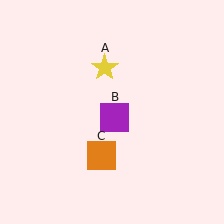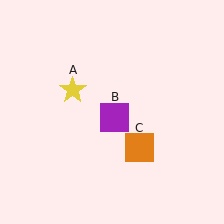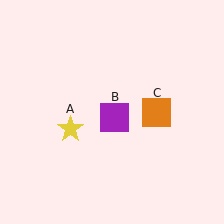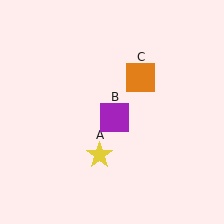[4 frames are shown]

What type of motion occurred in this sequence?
The yellow star (object A), orange square (object C) rotated counterclockwise around the center of the scene.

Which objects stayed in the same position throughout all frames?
Purple square (object B) remained stationary.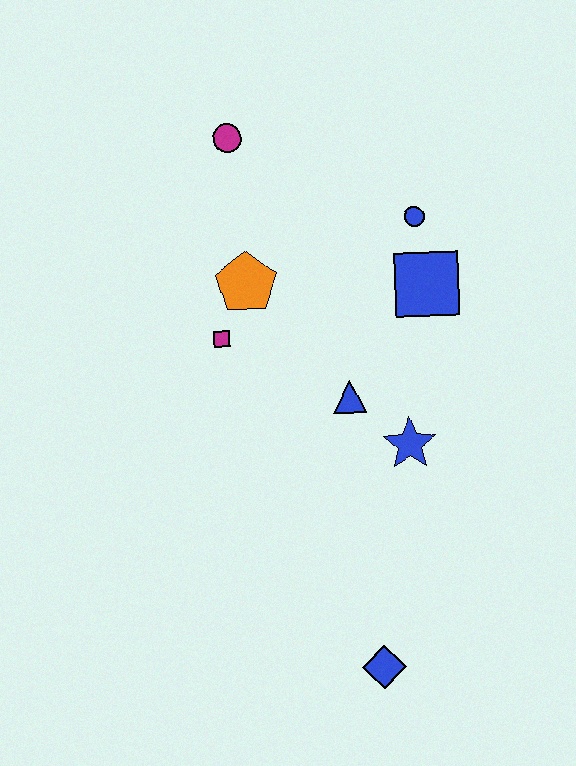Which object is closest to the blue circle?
The blue square is closest to the blue circle.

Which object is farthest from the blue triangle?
The magenta circle is farthest from the blue triangle.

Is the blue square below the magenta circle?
Yes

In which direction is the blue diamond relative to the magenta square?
The blue diamond is below the magenta square.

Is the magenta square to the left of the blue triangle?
Yes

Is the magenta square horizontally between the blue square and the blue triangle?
No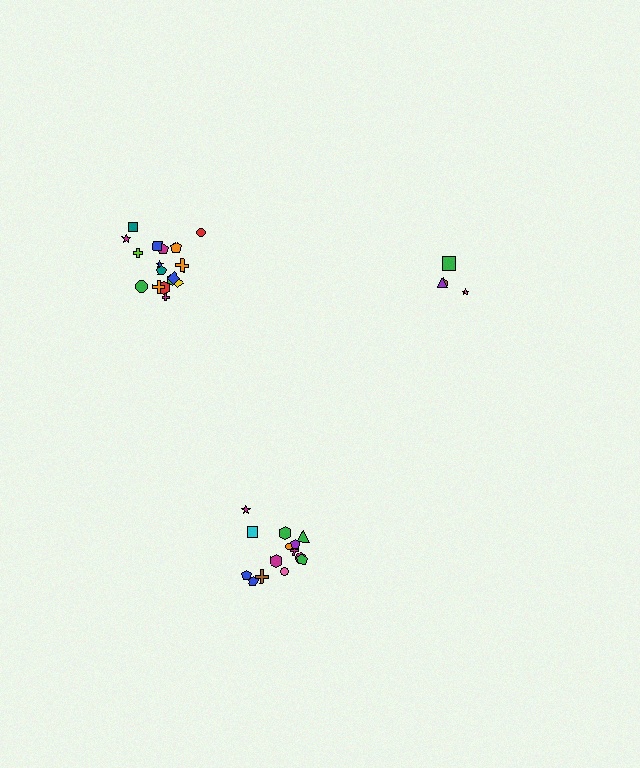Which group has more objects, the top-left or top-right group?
The top-left group.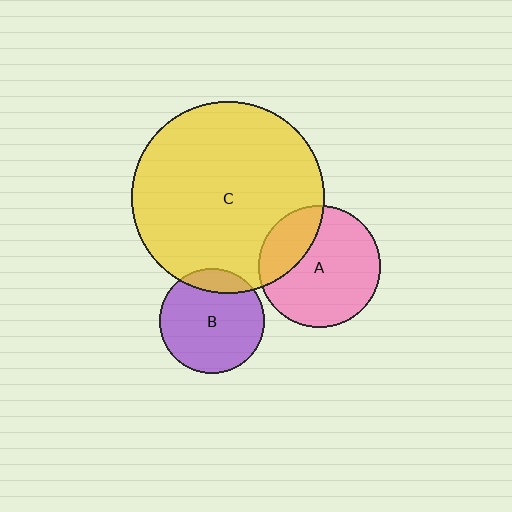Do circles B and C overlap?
Yes.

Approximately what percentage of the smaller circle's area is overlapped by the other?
Approximately 15%.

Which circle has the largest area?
Circle C (yellow).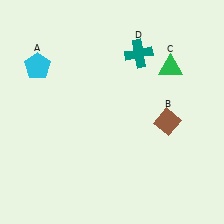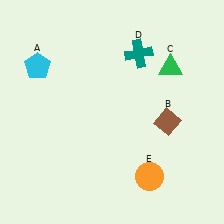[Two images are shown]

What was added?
An orange circle (E) was added in Image 2.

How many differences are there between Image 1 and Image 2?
There is 1 difference between the two images.